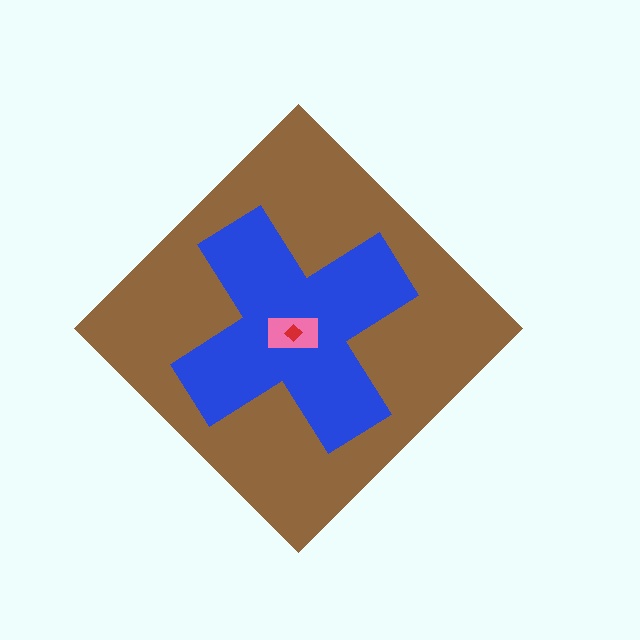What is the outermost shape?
The brown diamond.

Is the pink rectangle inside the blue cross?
Yes.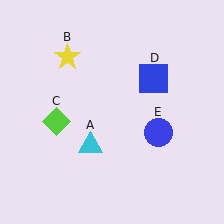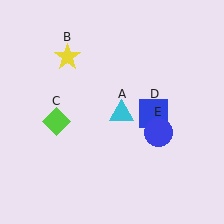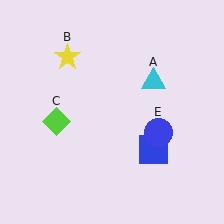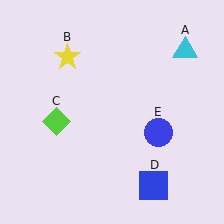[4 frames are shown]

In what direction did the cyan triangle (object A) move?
The cyan triangle (object A) moved up and to the right.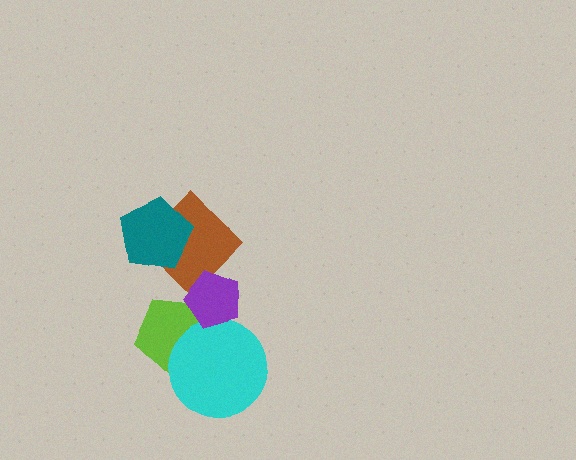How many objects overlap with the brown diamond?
1 object overlaps with the brown diamond.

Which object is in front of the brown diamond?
The teal pentagon is in front of the brown diamond.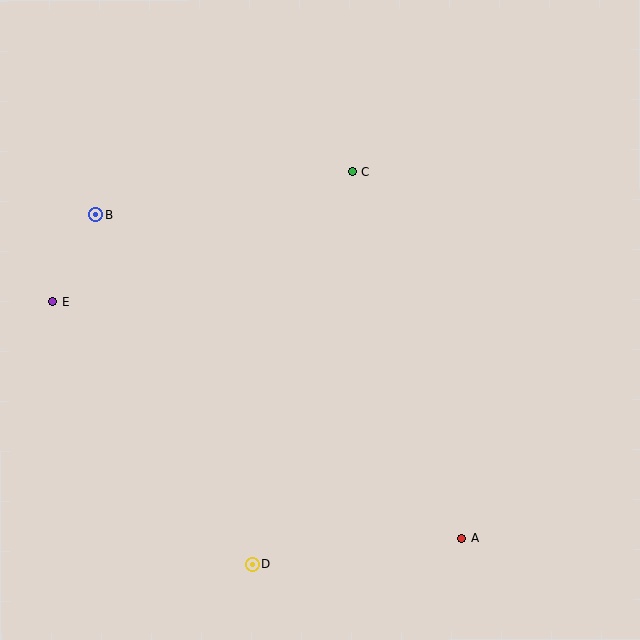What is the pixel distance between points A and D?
The distance between A and D is 211 pixels.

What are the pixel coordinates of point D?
Point D is at (252, 564).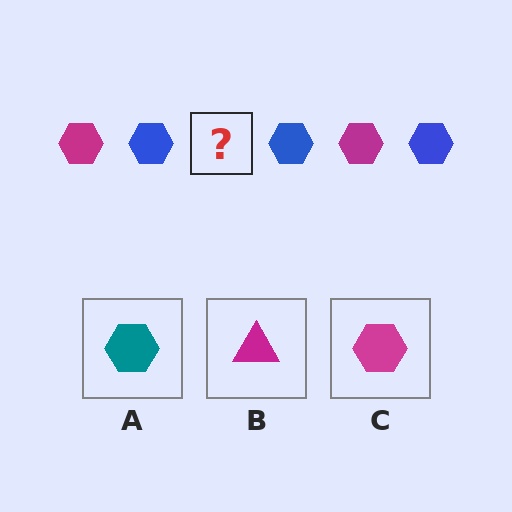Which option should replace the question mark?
Option C.